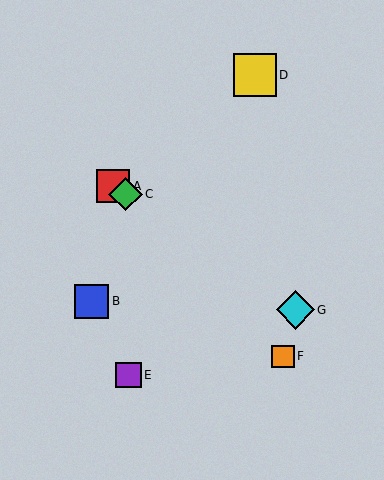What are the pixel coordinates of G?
Object G is at (295, 310).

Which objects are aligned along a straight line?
Objects A, C, G are aligned along a straight line.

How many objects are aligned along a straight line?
3 objects (A, C, G) are aligned along a straight line.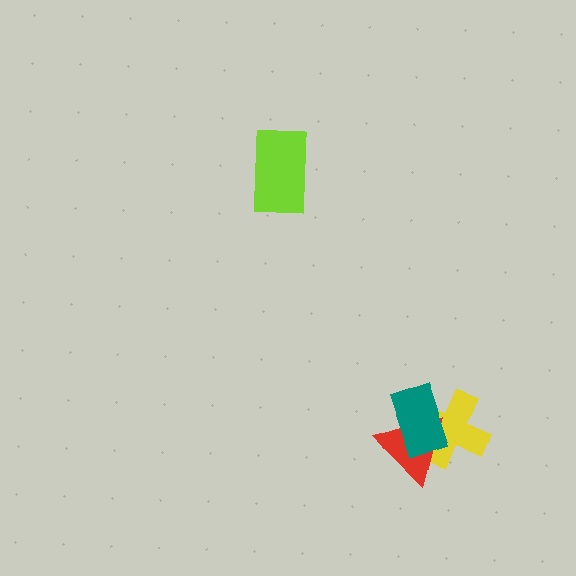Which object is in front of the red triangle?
The teal rectangle is in front of the red triangle.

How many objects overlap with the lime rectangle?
0 objects overlap with the lime rectangle.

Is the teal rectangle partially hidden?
No, no other shape covers it.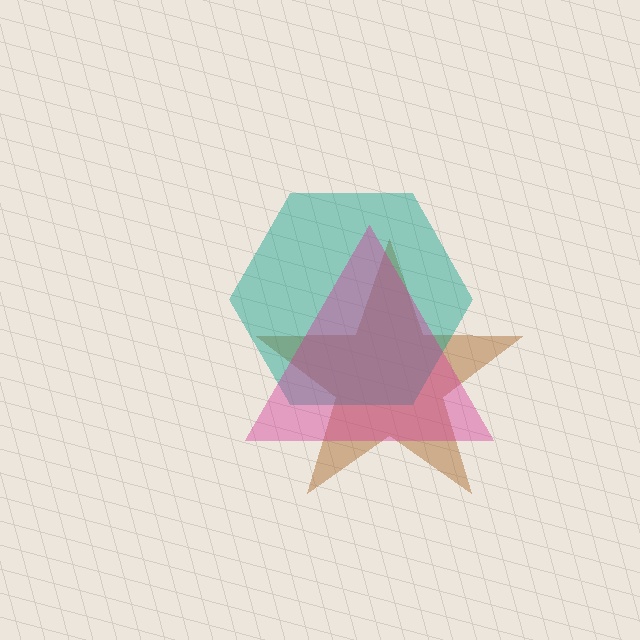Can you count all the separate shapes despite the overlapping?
Yes, there are 3 separate shapes.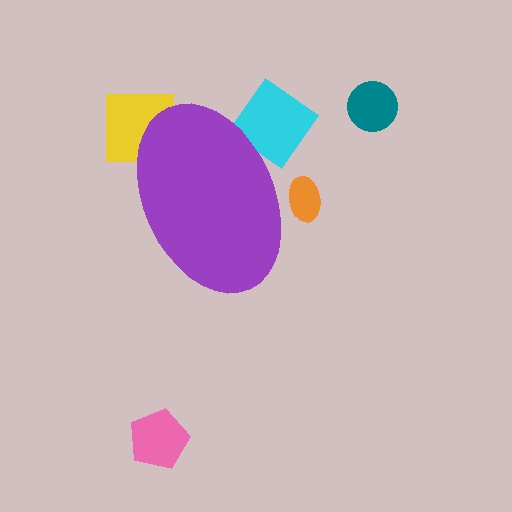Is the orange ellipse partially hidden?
Yes, the orange ellipse is partially hidden behind the purple ellipse.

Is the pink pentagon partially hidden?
No, the pink pentagon is fully visible.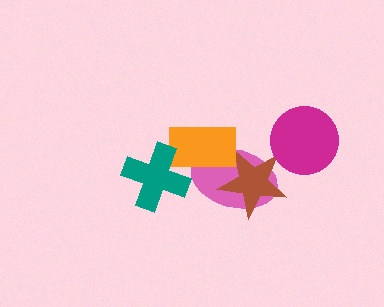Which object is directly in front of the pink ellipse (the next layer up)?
The brown star is directly in front of the pink ellipse.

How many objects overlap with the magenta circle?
0 objects overlap with the magenta circle.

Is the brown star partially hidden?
Yes, it is partially covered by another shape.